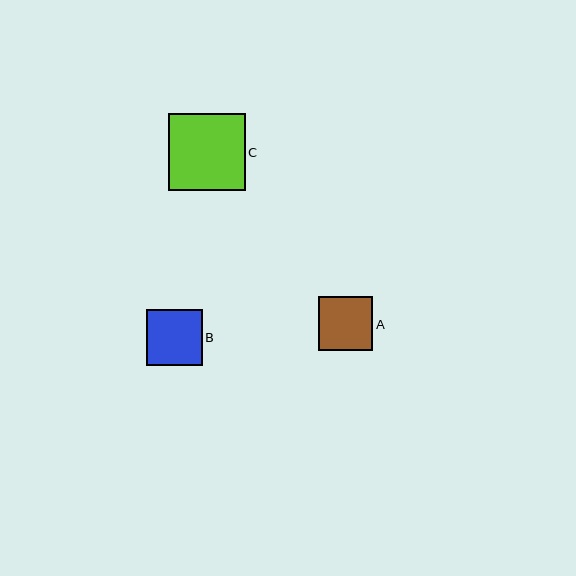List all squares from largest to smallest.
From largest to smallest: C, B, A.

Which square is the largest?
Square C is the largest with a size of approximately 77 pixels.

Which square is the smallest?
Square A is the smallest with a size of approximately 54 pixels.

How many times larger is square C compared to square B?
Square C is approximately 1.4 times the size of square B.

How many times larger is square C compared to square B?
Square C is approximately 1.4 times the size of square B.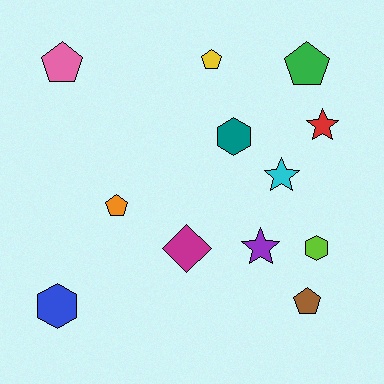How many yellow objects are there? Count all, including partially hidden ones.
There is 1 yellow object.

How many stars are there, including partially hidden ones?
There are 3 stars.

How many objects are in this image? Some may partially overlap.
There are 12 objects.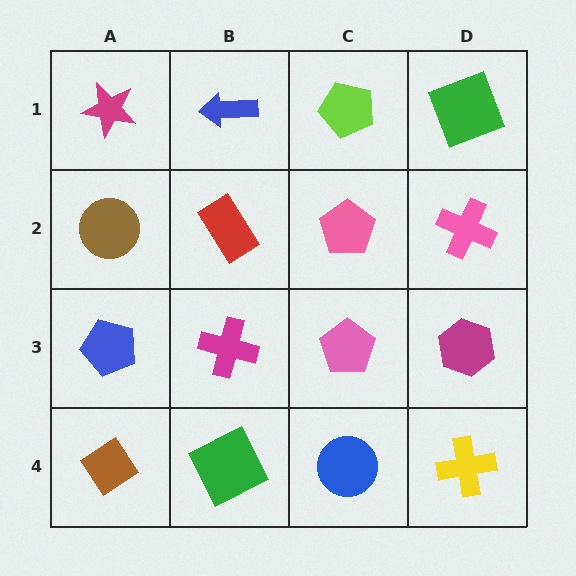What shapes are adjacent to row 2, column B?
A blue arrow (row 1, column B), a magenta cross (row 3, column B), a brown circle (row 2, column A), a pink pentagon (row 2, column C).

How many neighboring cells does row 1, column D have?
2.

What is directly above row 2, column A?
A magenta star.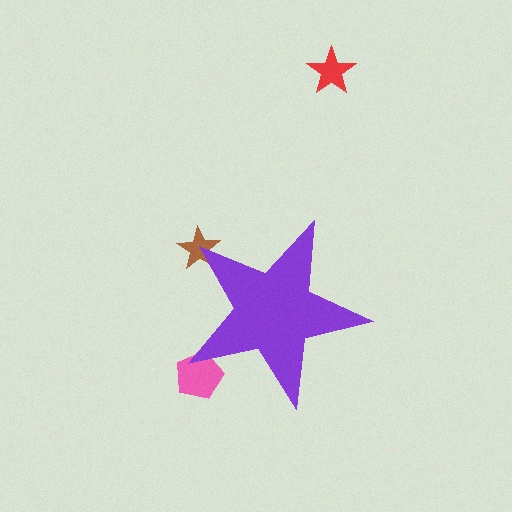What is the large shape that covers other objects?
A purple star.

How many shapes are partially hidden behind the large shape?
2 shapes are partially hidden.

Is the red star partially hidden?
No, the red star is fully visible.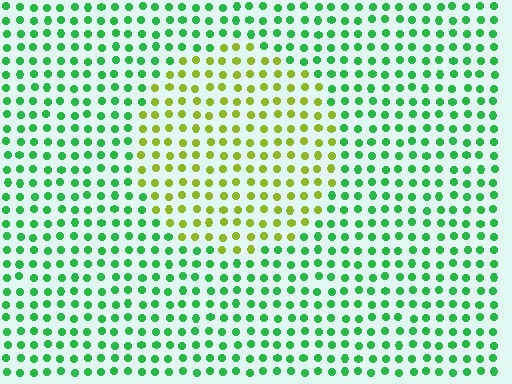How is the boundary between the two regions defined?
The boundary is defined purely by a slight shift in hue (about 56 degrees). Spacing, size, and orientation are identical on both sides.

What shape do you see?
I see a circle.